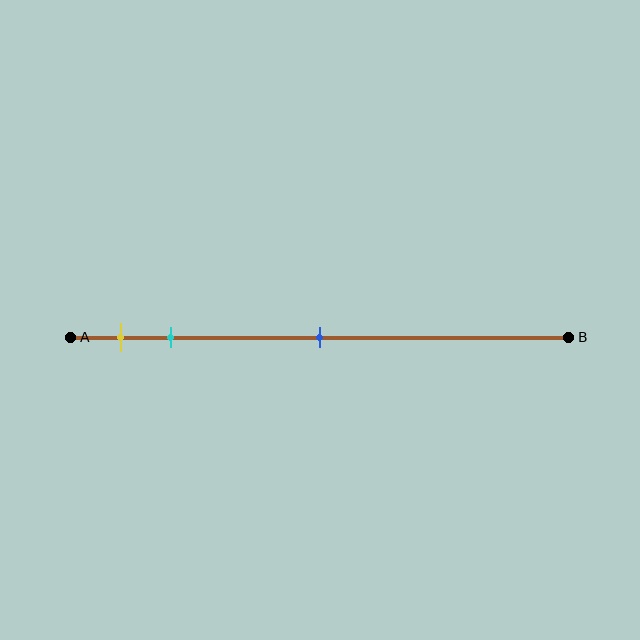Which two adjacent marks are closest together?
The yellow and cyan marks are the closest adjacent pair.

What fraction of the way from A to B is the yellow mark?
The yellow mark is approximately 10% (0.1) of the way from A to B.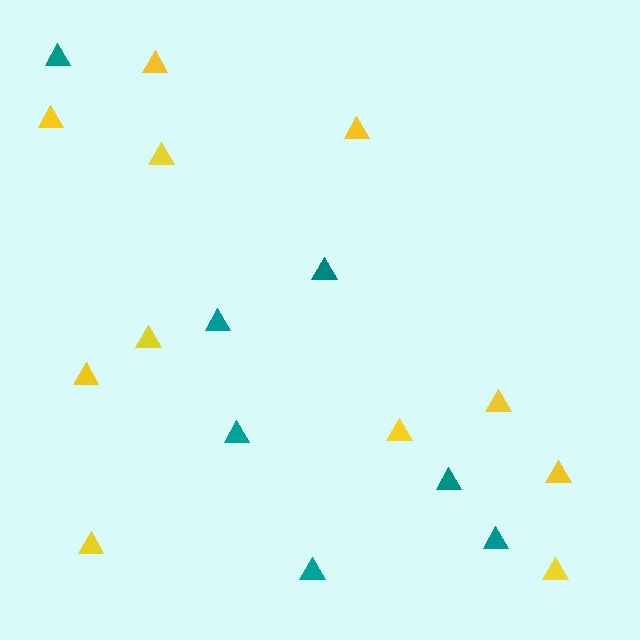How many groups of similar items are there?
There are 2 groups: one group of teal triangles (7) and one group of yellow triangles (11).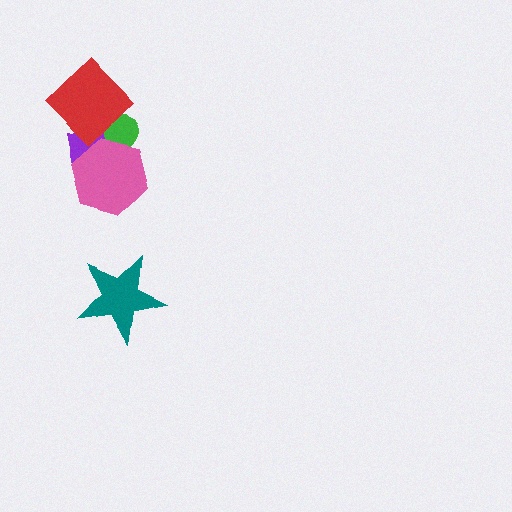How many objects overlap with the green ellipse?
3 objects overlap with the green ellipse.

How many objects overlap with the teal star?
0 objects overlap with the teal star.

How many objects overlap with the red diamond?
2 objects overlap with the red diamond.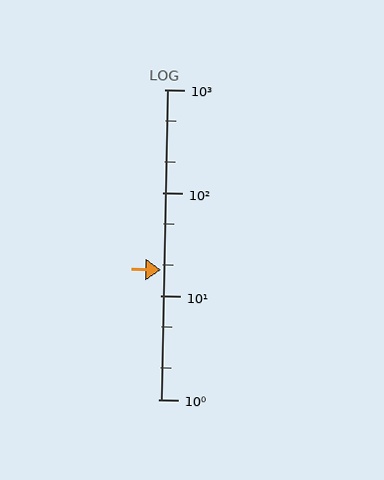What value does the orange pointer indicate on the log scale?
The pointer indicates approximately 18.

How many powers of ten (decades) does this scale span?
The scale spans 3 decades, from 1 to 1000.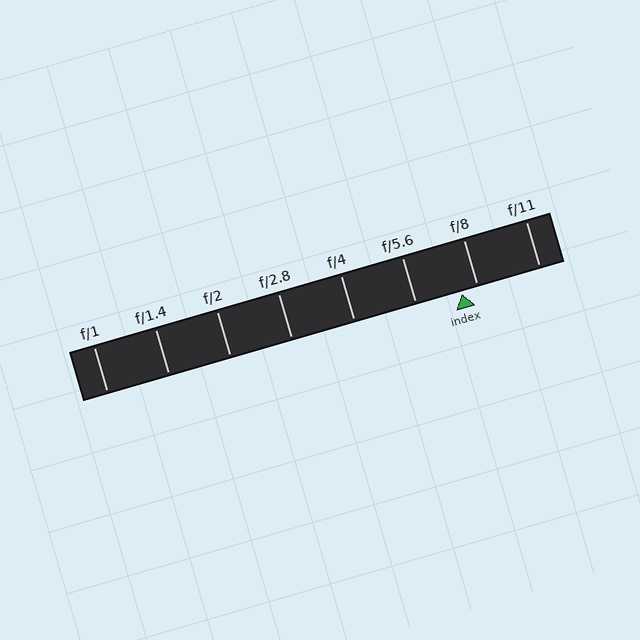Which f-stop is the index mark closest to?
The index mark is closest to f/8.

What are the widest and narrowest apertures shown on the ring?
The widest aperture shown is f/1 and the narrowest is f/11.